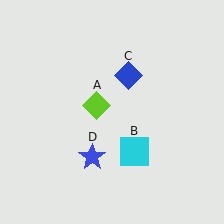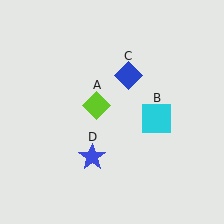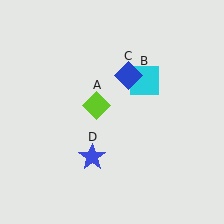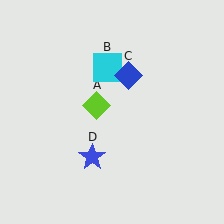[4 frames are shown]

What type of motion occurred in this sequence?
The cyan square (object B) rotated counterclockwise around the center of the scene.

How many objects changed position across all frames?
1 object changed position: cyan square (object B).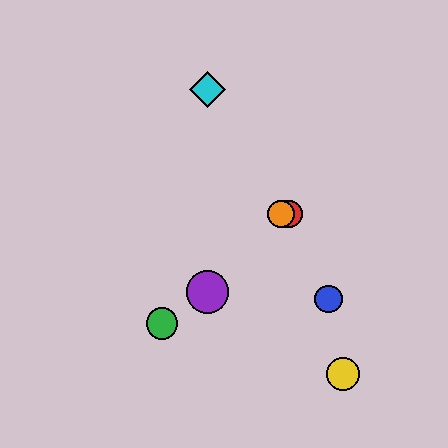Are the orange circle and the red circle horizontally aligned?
Yes, both are at y≈214.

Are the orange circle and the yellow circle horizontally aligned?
No, the orange circle is at y≈214 and the yellow circle is at y≈374.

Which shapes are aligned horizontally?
The red circle, the orange circle are aligned horizontally.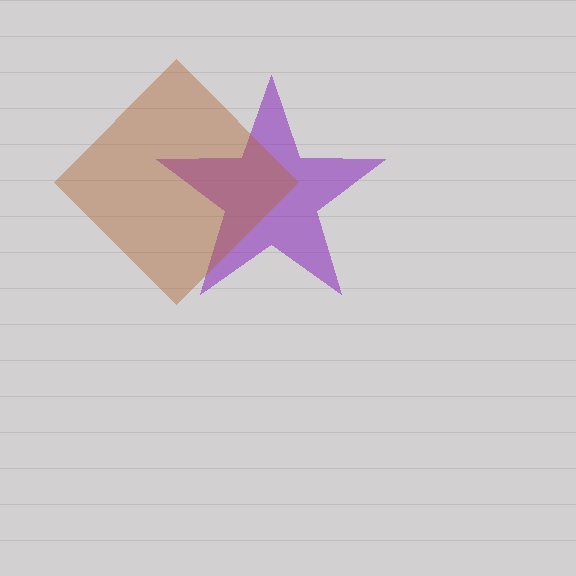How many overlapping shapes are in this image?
There are 2 overlapping shapes in the image.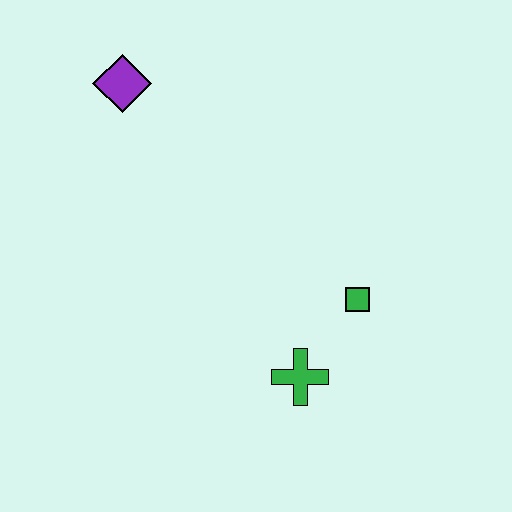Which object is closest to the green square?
The green cross is closest to the green square.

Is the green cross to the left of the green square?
Yes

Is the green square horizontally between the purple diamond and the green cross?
No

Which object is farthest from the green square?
The purple diamond is farthest from the green square.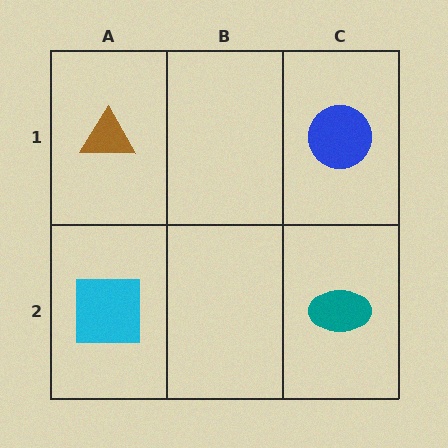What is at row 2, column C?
A teal ellipse.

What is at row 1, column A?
A brown triangle.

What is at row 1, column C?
A blue circle.